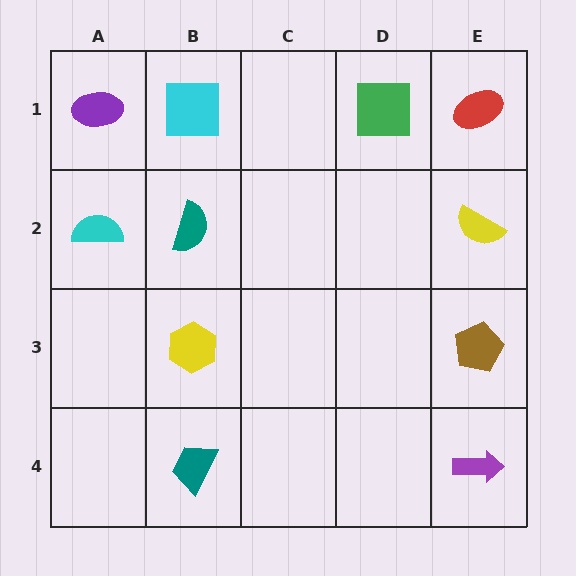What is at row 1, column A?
A purple ellipse.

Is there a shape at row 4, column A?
No, that cell is empty.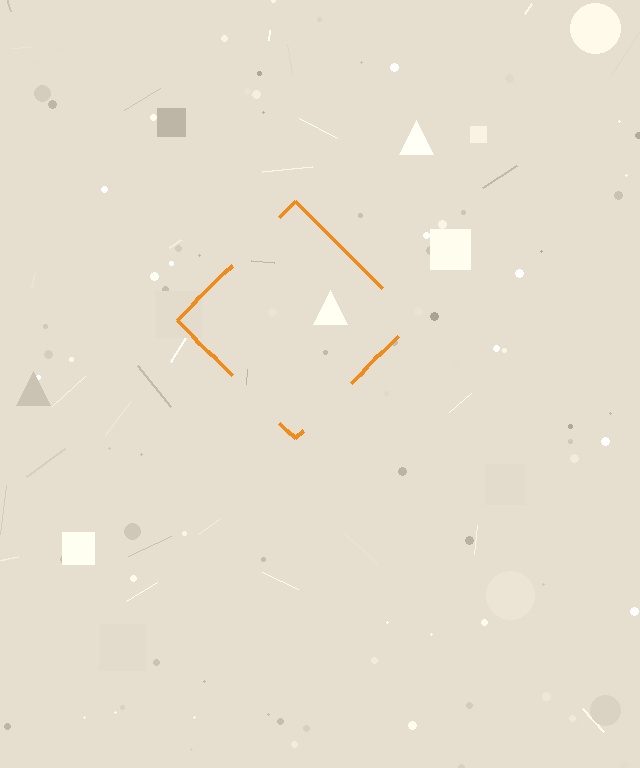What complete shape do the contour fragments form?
The contour fragments form a diamond.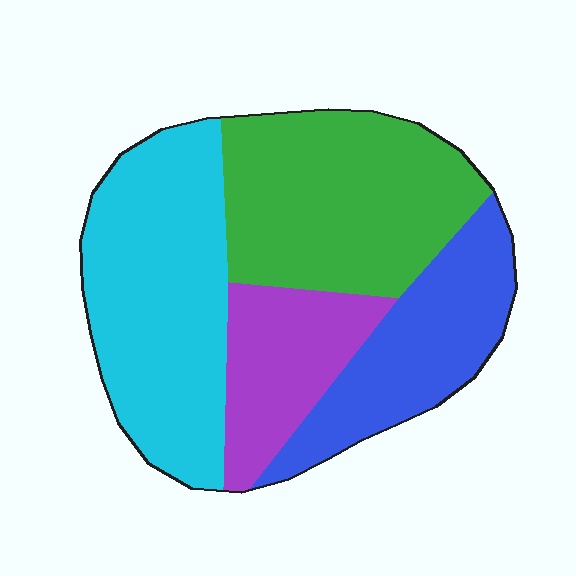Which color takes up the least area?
Purple, at roughly 15%.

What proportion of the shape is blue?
Blue covers around 20% of the shape.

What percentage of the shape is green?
Green takes up about one third (1/3) of the shape.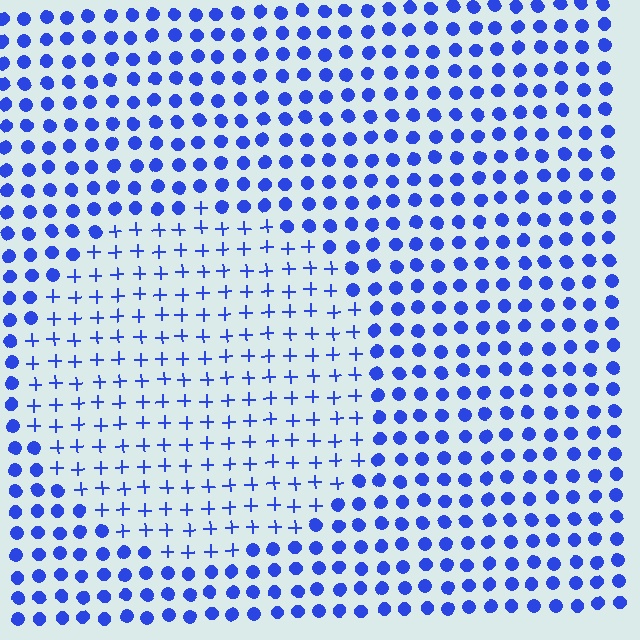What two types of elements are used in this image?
The image uses plus signs inside the circle region and circles outside it.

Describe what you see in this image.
The image is filled with small blue elements arranged in a uniform grid. A circle-shaped region contains plus signs, while the surrounding area contains circles. The boundary is defined purely by the change in element shape.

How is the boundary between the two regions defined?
The boundary is defined by a change in element shape: plus signs inside vs. circles outside. All elements share the same color and spacing.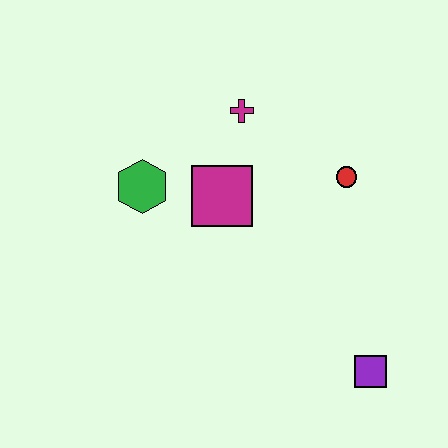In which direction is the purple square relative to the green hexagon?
The purple square is to the right of the green hexagon.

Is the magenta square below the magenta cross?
Yes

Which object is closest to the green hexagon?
The magenta square is closest to the green hexagon.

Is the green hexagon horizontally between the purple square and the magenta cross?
No